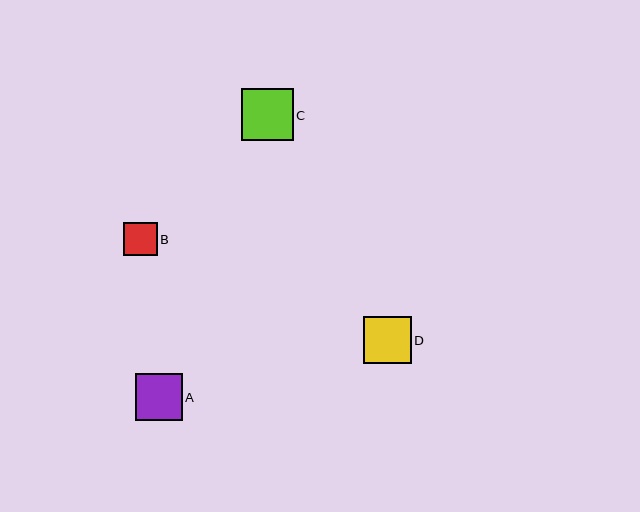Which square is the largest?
Square C is the largest with a size of approximately 52 pixels.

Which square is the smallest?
Square B is the smallest with a size of approximately 34 pixels.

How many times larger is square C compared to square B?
Square C is approximately 1.5 times the size of square B.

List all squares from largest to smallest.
From largest to smallest: C, D, A, B.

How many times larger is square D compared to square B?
Square D is approximately 1.4 times the size of square B.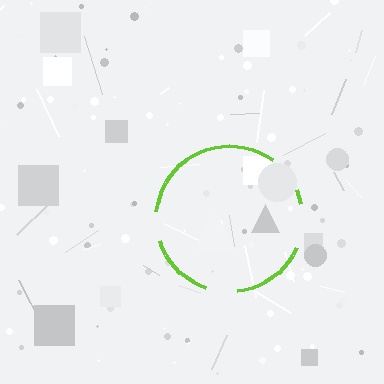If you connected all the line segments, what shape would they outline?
They would outline a circle.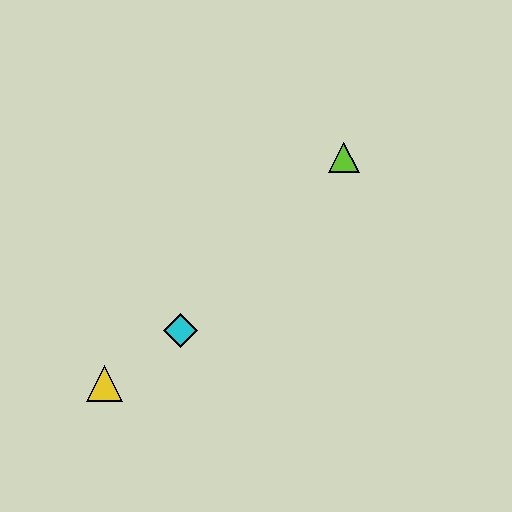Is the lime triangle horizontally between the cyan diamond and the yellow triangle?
No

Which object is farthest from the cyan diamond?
The lime triangle is farthest from the cyan diamond.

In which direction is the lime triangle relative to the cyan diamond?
The lime triangle is above the cyan diamond.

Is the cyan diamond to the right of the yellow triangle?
Yes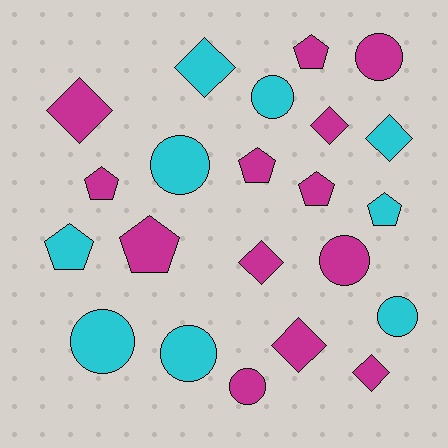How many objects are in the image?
There are 22 objects.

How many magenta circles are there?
There are 3 magenta circles.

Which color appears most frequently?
Magenta, with 13 objects.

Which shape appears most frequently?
Circle, with 8 objects.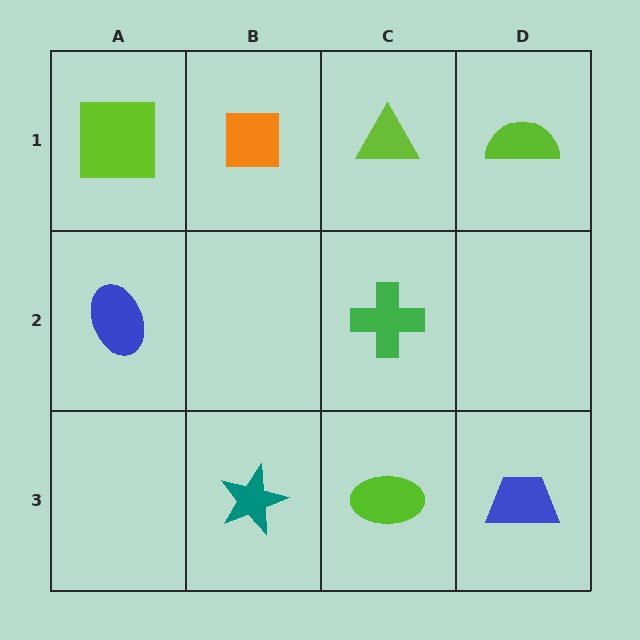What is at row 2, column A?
A blue ellipse.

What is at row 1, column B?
An orange square.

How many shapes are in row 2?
2 shapes.